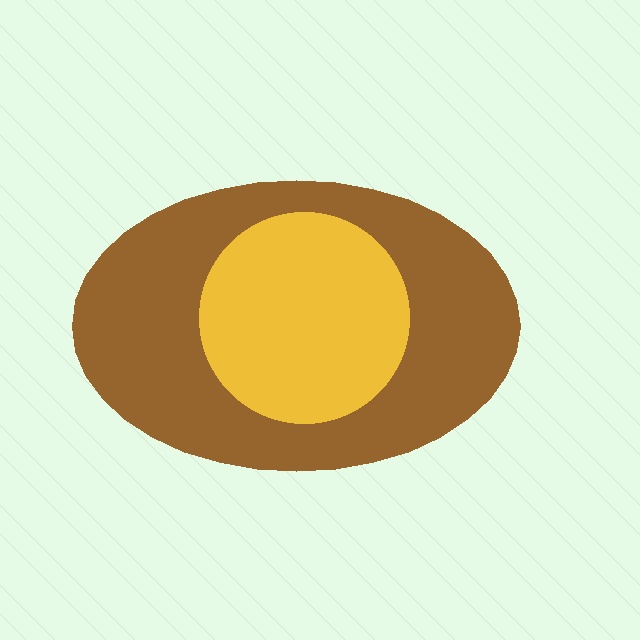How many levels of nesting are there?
2.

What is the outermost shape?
The brown ellipse.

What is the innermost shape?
The yellow circle.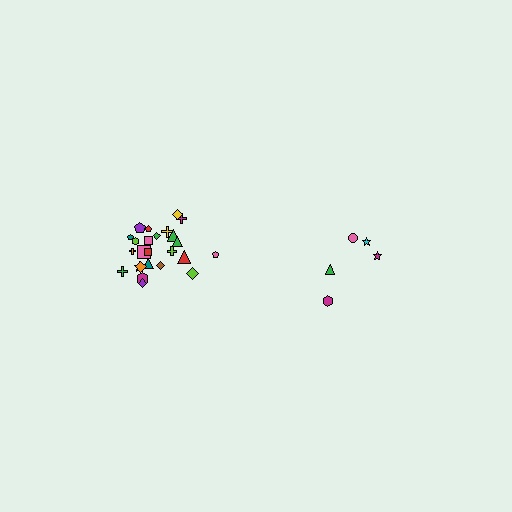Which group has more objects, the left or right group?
The left group.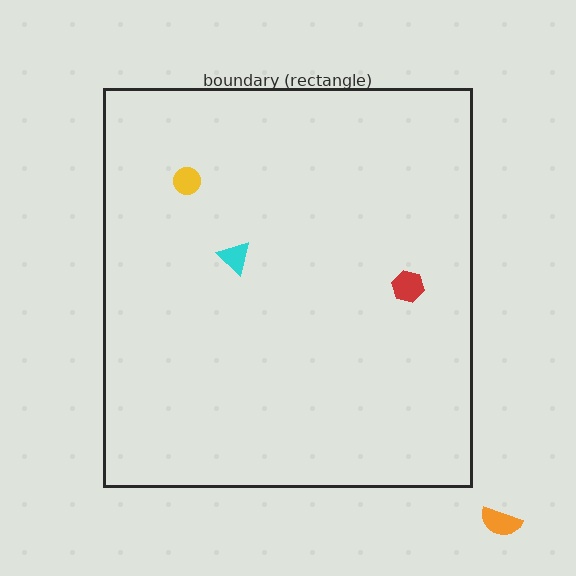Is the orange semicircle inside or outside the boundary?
Outside.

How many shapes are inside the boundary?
3 inside, 1 outside.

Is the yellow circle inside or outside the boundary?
Inside.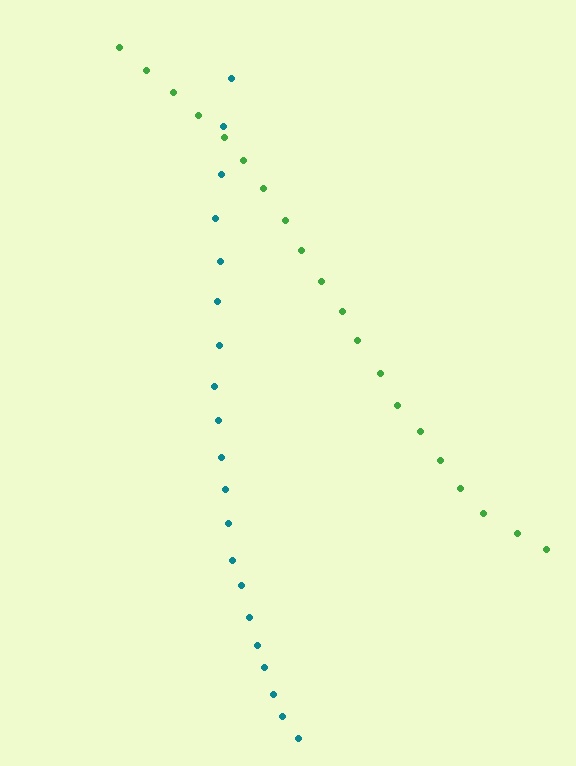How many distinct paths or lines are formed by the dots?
There are 2 distinct paths.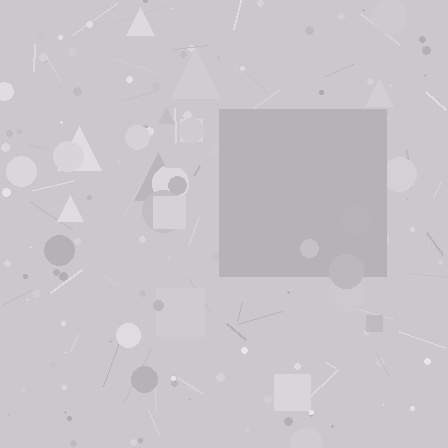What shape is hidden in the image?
A square is hidden in the image.